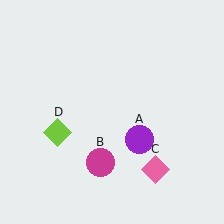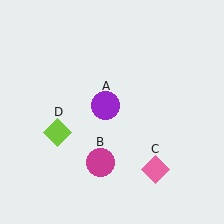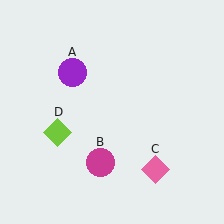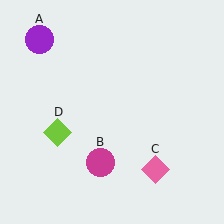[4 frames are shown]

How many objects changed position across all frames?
1 object changed position: purple circle (object A).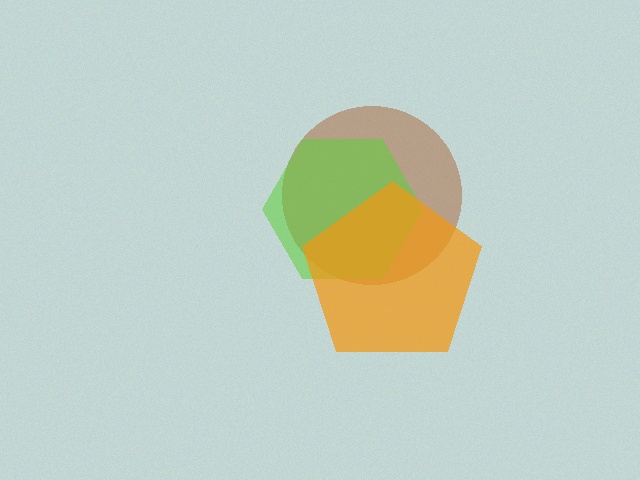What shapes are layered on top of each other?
The layered shapes are: a brown circle, a lime hexagon, an orange pentagon.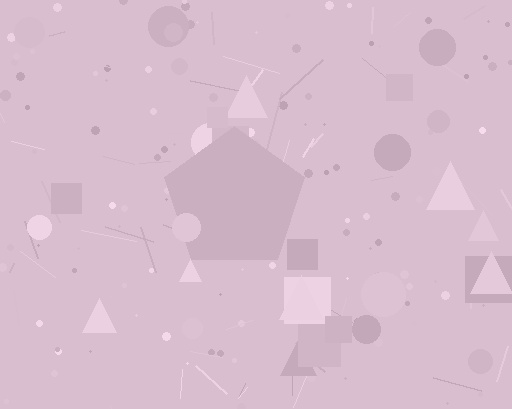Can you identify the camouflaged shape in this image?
The camouflaged shape is a pentagon.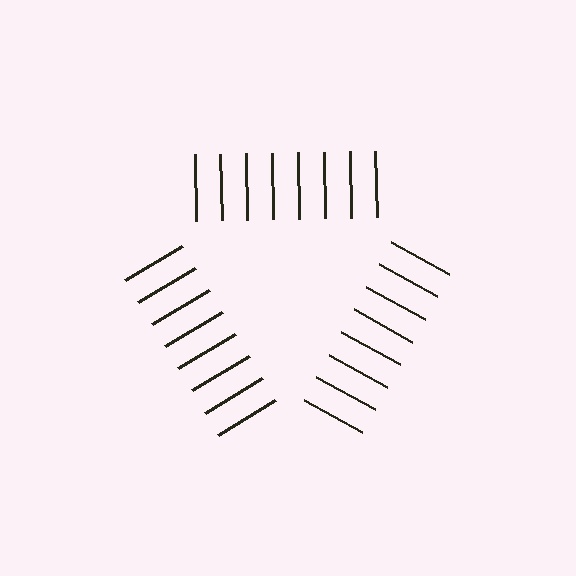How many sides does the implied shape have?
3 sides — the line-ends trace a triangle.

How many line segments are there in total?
24 — 8 along each of the 3 edges.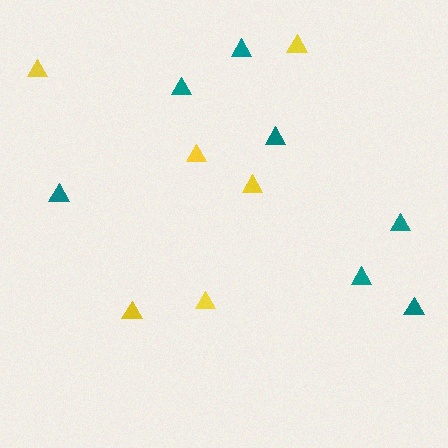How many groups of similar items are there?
There are 2 groups: one group of teal triangles (7) and one group of yellow triangles (6).